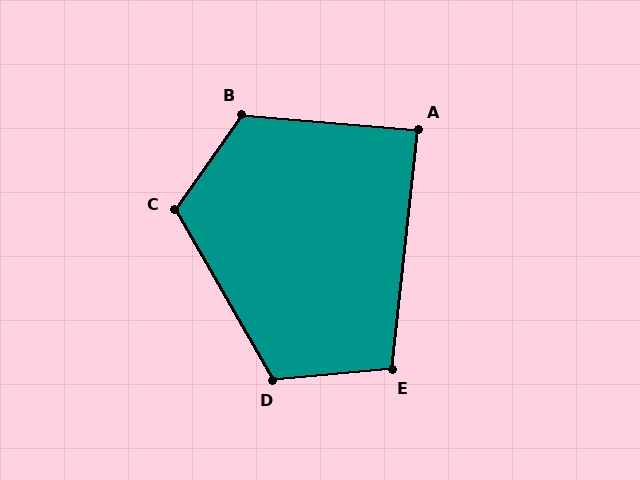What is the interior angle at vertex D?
Approximately 115 degrees (obtuse).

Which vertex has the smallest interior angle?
A, at approximately 89 degrees.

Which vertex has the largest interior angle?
B, at approximately 120 degrees.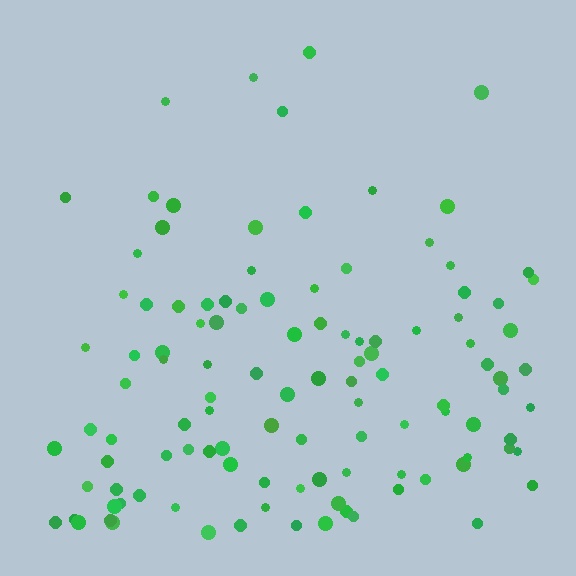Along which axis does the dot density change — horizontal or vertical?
Vertical.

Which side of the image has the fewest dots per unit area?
The top.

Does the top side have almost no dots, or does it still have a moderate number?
Still a moderate number, just noticeably fewer than the bottom.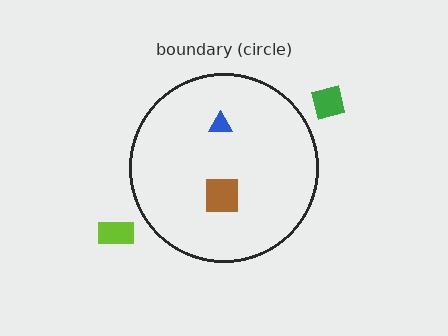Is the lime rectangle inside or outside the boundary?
Outside.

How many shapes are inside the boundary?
2 inside, 2 outside.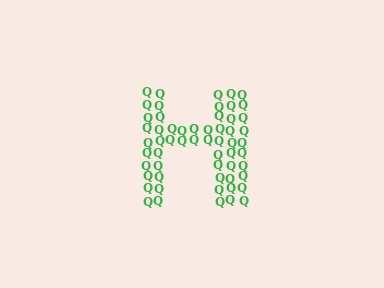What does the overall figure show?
The overall figure shows the letter H.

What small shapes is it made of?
It is made of small letter Q's.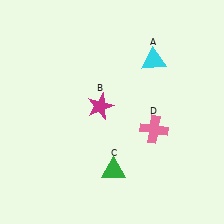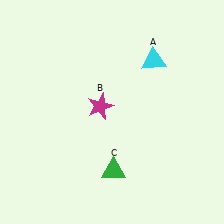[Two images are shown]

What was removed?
The pink cross (D) was removed in Image 2.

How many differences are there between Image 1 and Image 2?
There is 1 difference between the two images.